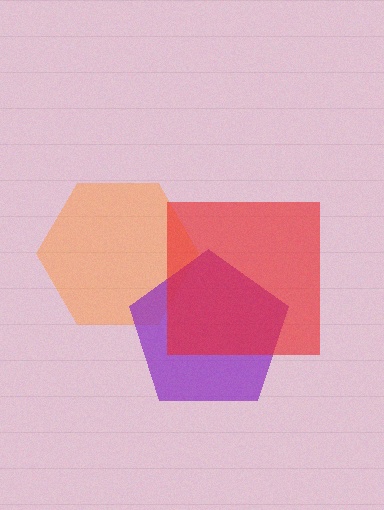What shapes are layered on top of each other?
The layered shapes are: an orange hexagon, a purple pentagon, a red square.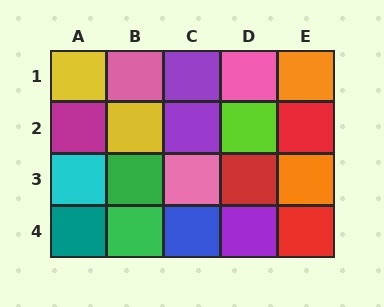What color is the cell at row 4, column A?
Teal.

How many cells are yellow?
2 cells are yellow.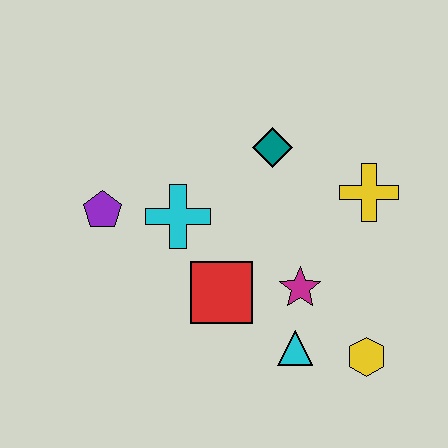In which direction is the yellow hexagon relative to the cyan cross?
The yellow hexagon is to the right of the cyan cross.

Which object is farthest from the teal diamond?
The yellow hexagon is farthest from the teal diamond.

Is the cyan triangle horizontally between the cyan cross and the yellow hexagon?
Yes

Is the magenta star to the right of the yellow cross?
No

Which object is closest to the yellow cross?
The teal diamond is closest to the yellow cross.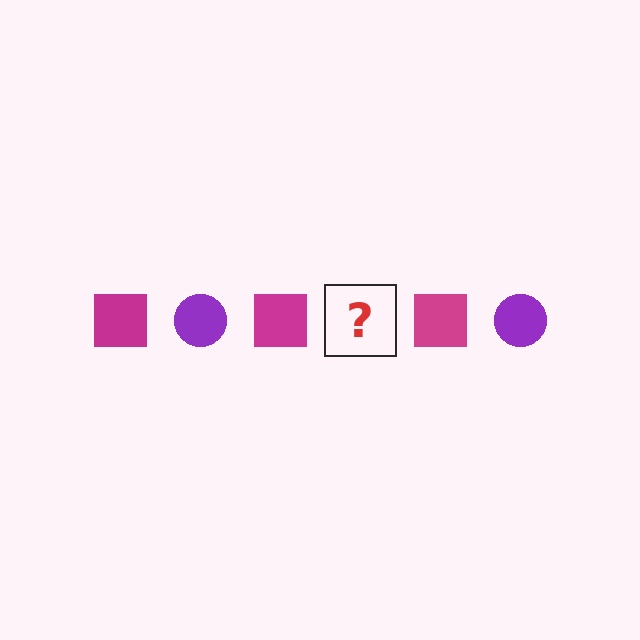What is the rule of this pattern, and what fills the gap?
The rule is that the pattern alternates between magenta square and purple circle. The gap should be filled with a purple circle.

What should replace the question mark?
The question mark should be replaced with a purple circle.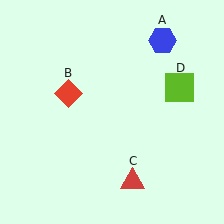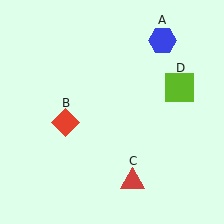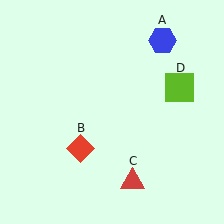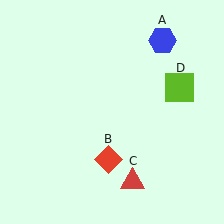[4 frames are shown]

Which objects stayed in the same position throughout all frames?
Blue hexagon (object A) and red triangle (object C) and lime square (object D) remained stationary.